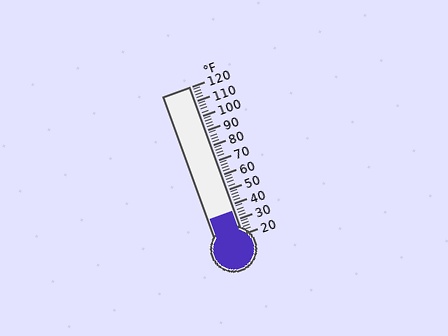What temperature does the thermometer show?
The thermometer shows approximately 36°F.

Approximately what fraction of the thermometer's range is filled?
The thermometer is filled to approximately 15% of its range.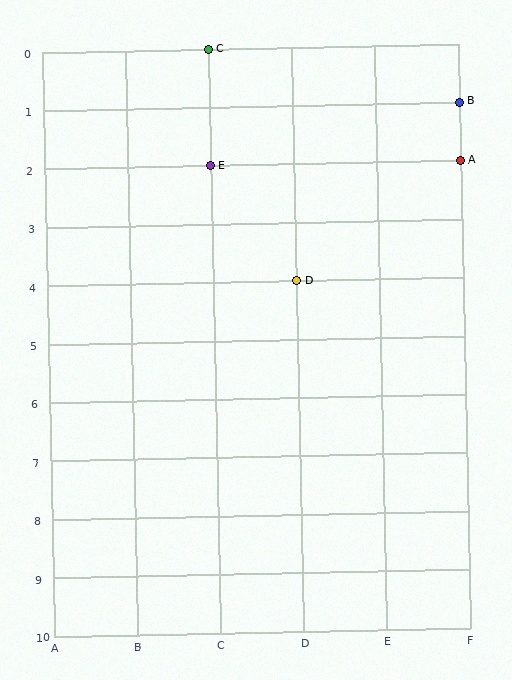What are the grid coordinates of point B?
Point B is at grid coordinates (F, 1).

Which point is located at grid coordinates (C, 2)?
Point E is at (C, 2).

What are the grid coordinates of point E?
Point E is at grid coordinates (C, 2).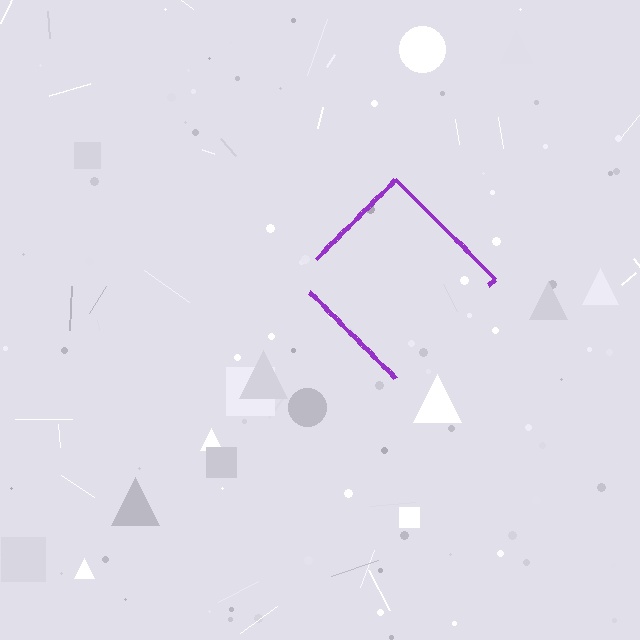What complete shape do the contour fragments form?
The contour fragments form a diamond.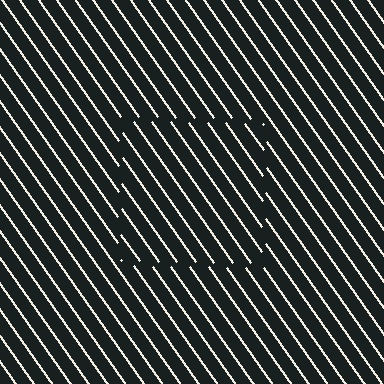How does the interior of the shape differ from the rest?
The interior of the shape contains the same grating, shifted by half a period — the contour is defined by the phase discontinuity where line-ends from the inner and outer gratings abut.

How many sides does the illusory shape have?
4 sides — the line-ends trace a square.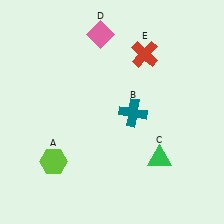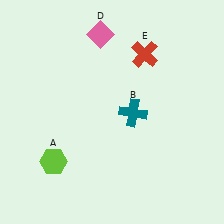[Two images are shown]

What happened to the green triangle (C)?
The green triangle (C) was removed in Image 2. It was in the bottom-right area of Image 1.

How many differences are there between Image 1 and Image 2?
There is 1 difference between the two images.